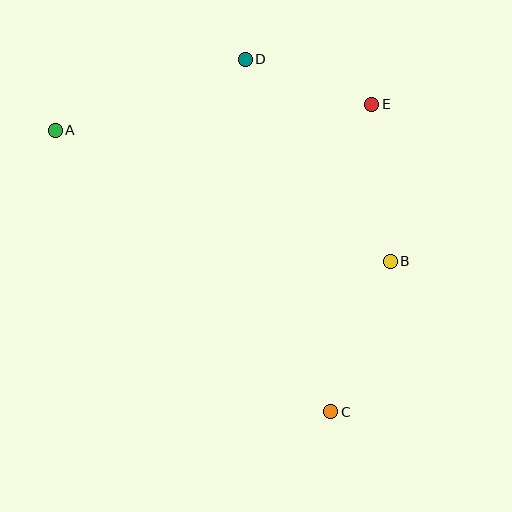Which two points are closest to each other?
Points D and E are closest to each other.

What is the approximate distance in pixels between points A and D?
The distance between A and D is approximately 203 pixels.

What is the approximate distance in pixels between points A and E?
The distance between A and E is approximately 318 pixels.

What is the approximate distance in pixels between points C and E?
The distance between C and E is approximately 310 pixels.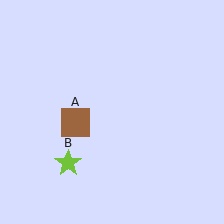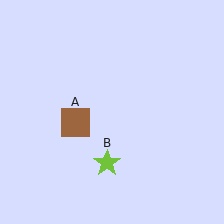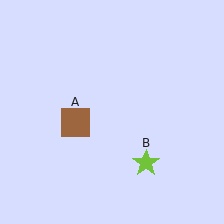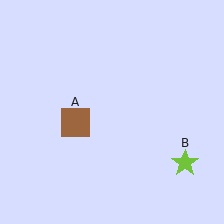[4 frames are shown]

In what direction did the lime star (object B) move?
The lime star (object B) moved right.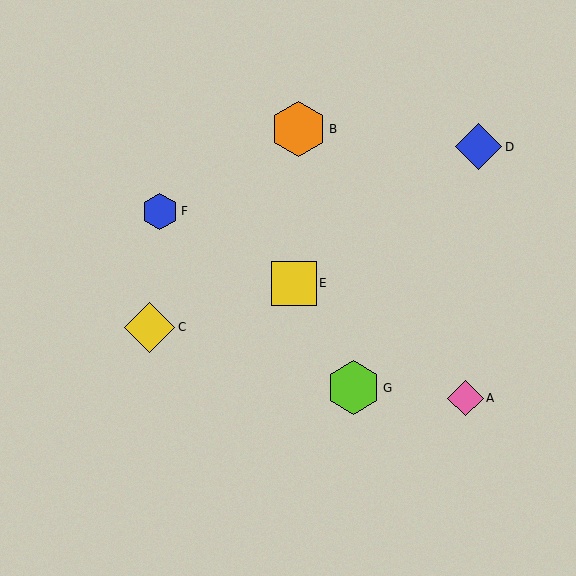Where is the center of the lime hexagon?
The center of the lime hexagon is at (354, 388).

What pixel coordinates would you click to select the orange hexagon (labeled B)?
Click at (298, 129) to select the orange hexagon B.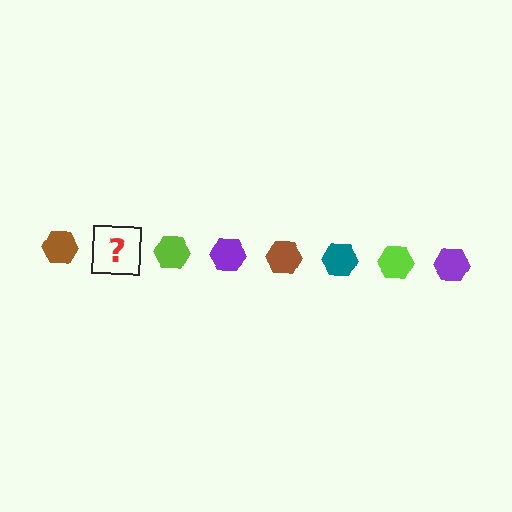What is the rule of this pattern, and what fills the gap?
The rule is that the pattern cycles through brown, teal, lime, purple hexagons. The gap should be filled with a teal hexagon.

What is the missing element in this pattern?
The missing element is a teal hexagon.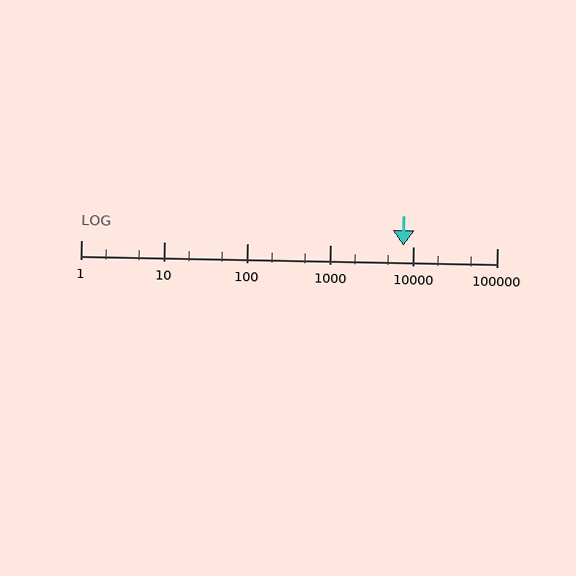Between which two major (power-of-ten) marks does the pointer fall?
The pointer is between 1000 and 10000.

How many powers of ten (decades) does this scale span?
The scale spans 5 decades, from 1 to 100000.